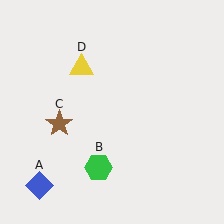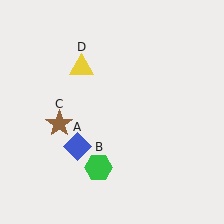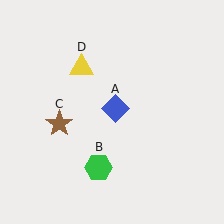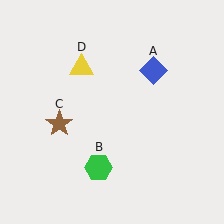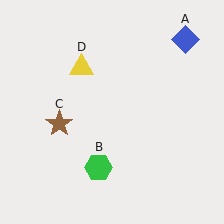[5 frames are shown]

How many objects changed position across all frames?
1 object changed position: blue diamond (object A).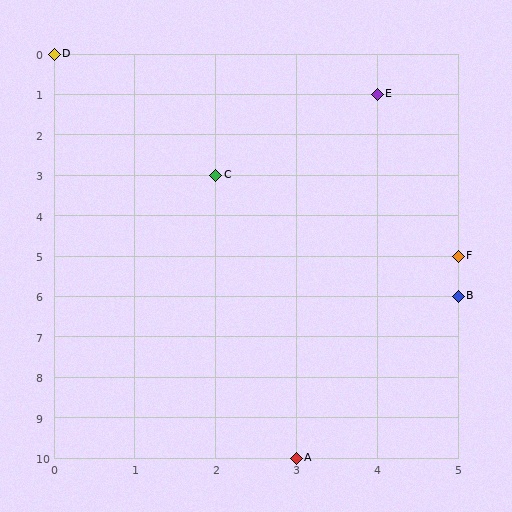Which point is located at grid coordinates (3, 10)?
Point A is at (3, 10).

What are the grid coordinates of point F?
Point F is at grid coordinates (5, 5).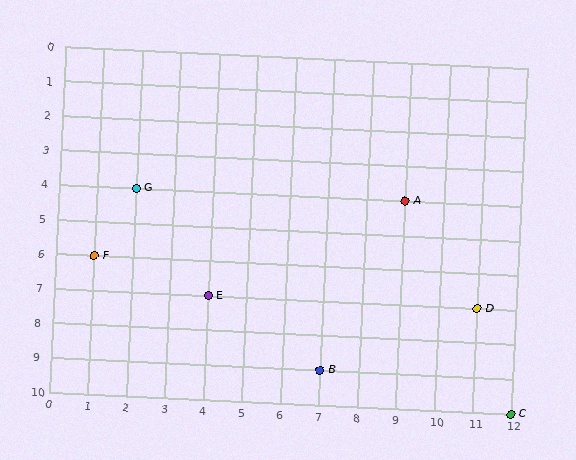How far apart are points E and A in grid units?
Points E and A are 5 columns and 3 rows apart (about 5.8 grid units diagonally).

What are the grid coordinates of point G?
Point G is at grid coordinates (2, 4).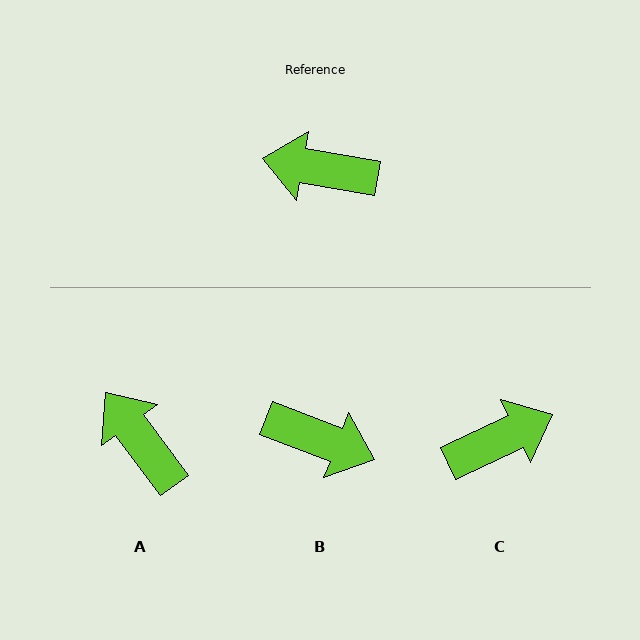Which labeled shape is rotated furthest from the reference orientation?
B, about 169 degrees away.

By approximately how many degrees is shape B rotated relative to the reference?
Approximately 169 degrees counter-clockwise.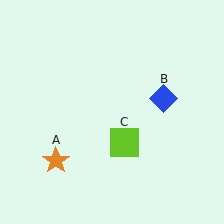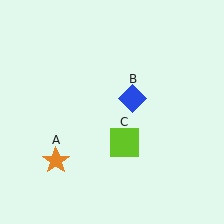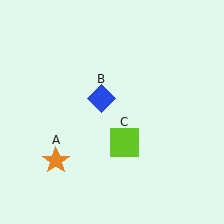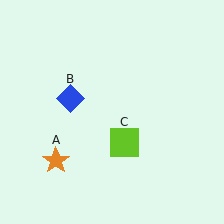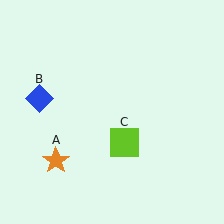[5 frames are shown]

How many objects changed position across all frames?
1 object changed position: blue diamond (object B).